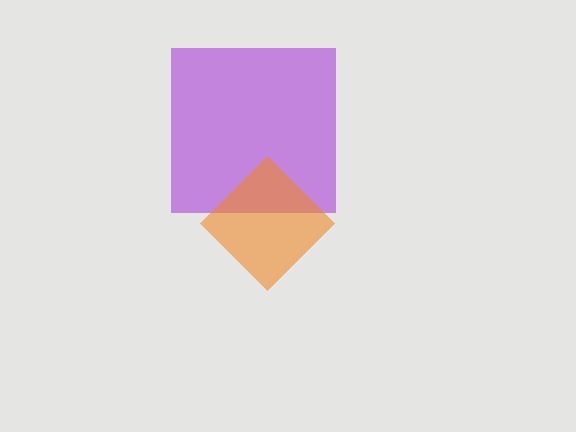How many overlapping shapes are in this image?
There are 2 overlapping shapes in the image.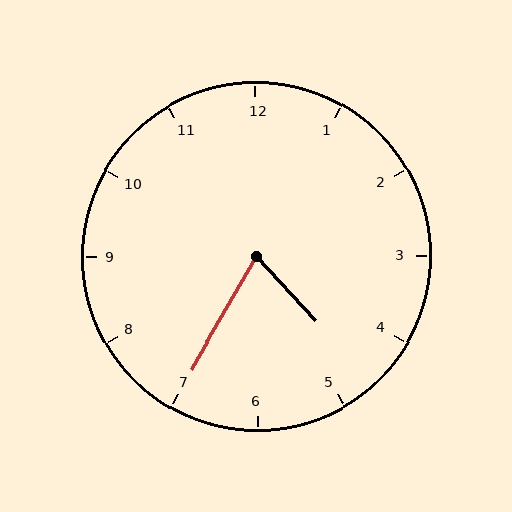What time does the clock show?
4:35.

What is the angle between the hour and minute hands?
Approximately 72 degrees.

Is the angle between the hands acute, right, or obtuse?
It is acute.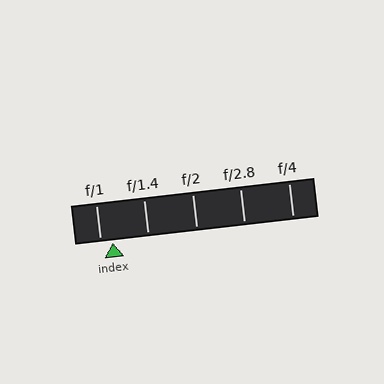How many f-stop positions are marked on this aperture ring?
There are 5 f-stop positions marked.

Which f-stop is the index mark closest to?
The index mark is closest to f/1.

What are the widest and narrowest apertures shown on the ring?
The widest aperture shown is f/1 and the narrowest is f/4.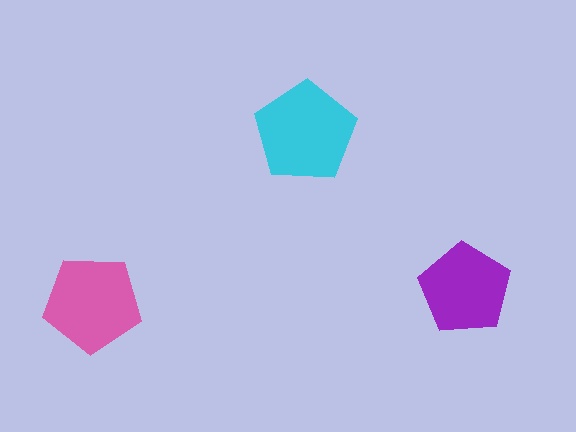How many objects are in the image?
There are 3 objects in the image.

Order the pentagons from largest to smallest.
the cyan one, the pink one, the purple one.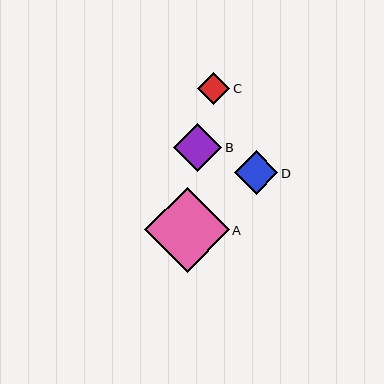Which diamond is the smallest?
Diamond C is the smallest with a size of approximately 32 pixels.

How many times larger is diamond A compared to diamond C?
Diamond A is approximately 2.7 times the size of diamond C.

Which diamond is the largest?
Diamond A is the largest with a size of approximately 84 pixels.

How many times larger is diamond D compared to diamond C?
Diamond D is approximately 1.4 times the size of diamond C.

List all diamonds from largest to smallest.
From largest to smallest: A, B, D, C.